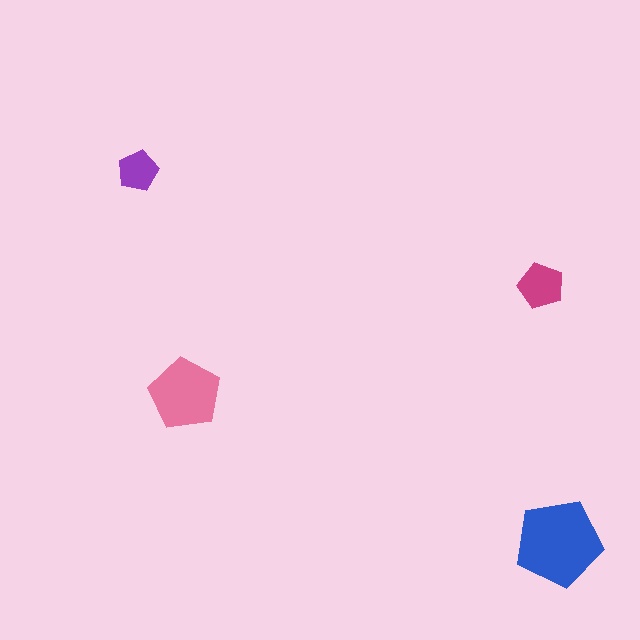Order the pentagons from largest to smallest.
the blue one, the pink one, the magenta one, the purple one.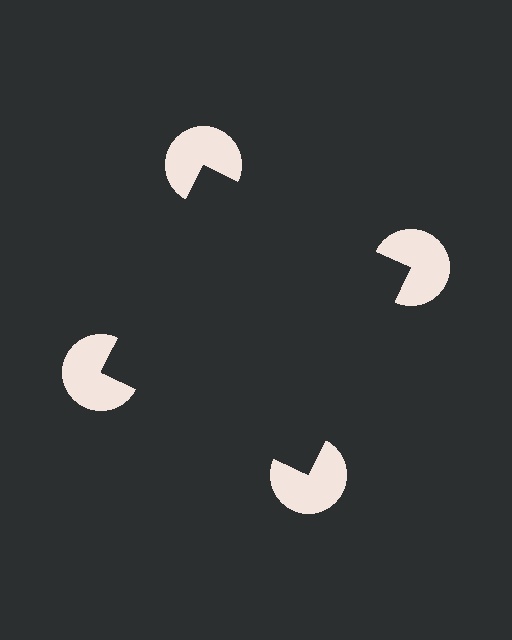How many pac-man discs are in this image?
There are 4 — one at each vertex of the illusory square.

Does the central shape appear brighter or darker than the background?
It typically appears slightly darker than the background, even though no actual brightness change is drawn.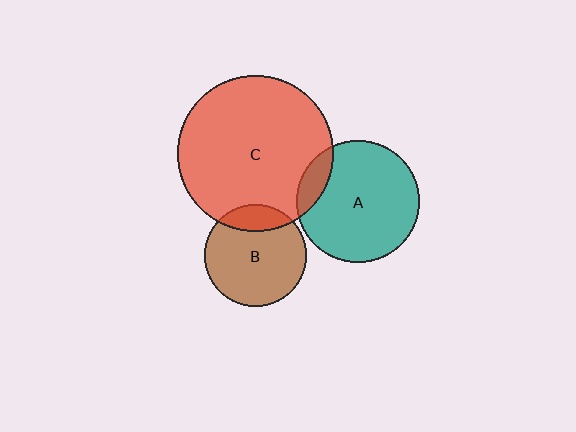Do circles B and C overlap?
Yes.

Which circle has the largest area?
Circle C (red).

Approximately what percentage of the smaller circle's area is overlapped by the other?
Approximately 15%.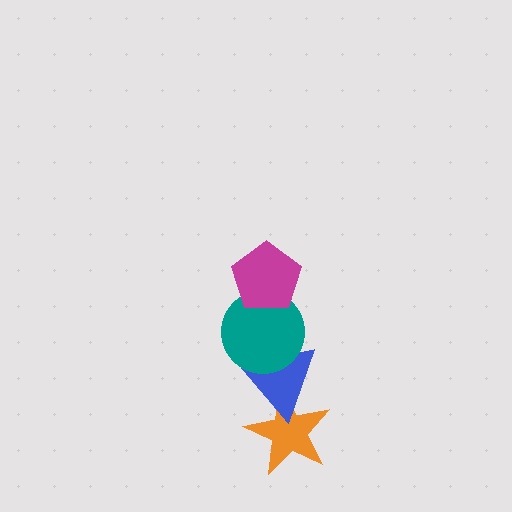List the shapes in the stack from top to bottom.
From top to bottom: the magenta pentagon, the teal circle, the blue triangle, the orange star.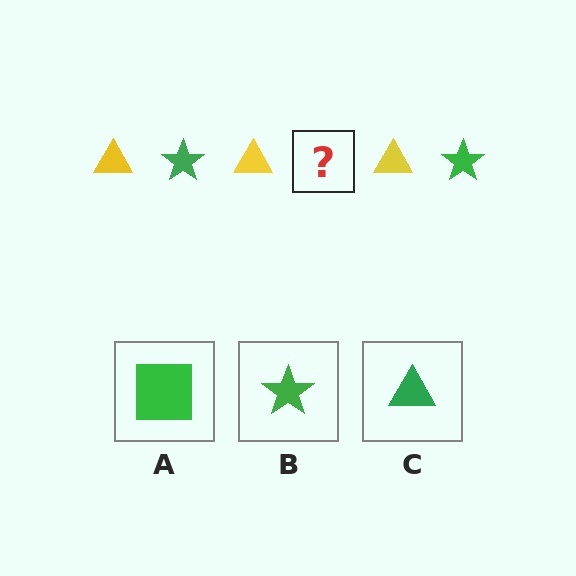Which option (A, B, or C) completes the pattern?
B.